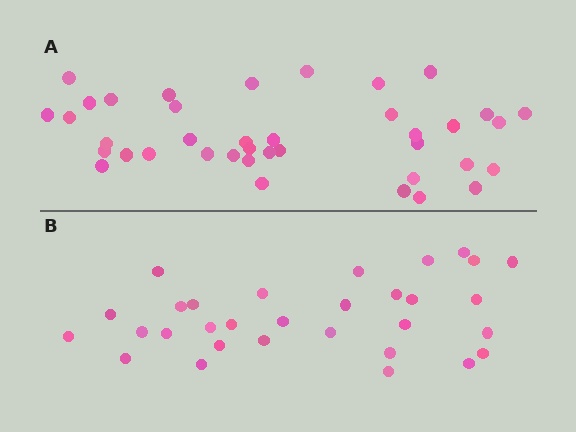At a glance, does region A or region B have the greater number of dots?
Region A (the top region) has more dots.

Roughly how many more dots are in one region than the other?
Region A has roughly 8 or so more dots than region B.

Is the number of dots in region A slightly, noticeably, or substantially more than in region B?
Region A has noticeably more, but not dramatically so. The ratio is roughly 1.3 to 1.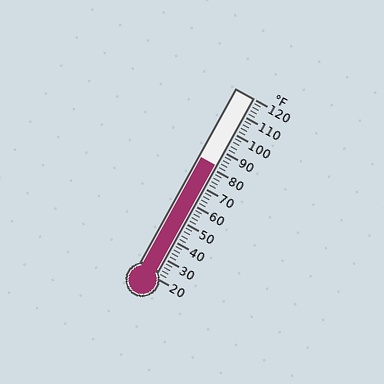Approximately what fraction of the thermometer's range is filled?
The thermometer is filled to approximately 60% of its range.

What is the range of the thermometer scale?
The thermometer scale ranges from 20°F to 120°F.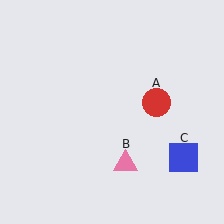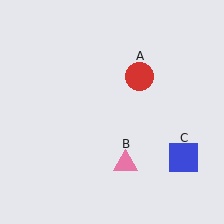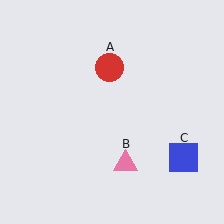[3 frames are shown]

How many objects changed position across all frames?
1 object changed position: red circle (object A).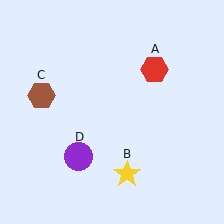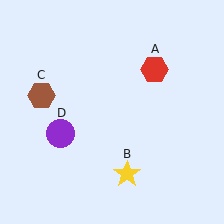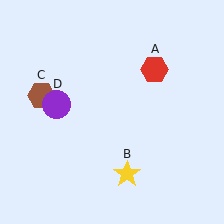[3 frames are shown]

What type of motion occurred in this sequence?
The purple circle (object D) rotated clockwise around the center of the scene.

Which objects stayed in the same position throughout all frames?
Red hexagon (object A) and yellow star (object B) and brown hexagon (object C) remained stationary.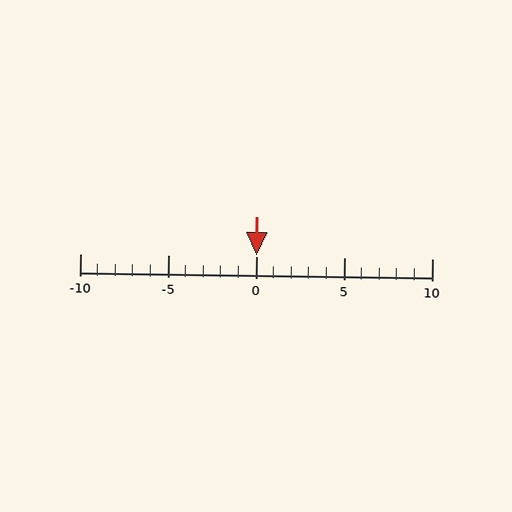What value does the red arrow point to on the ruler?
The red arrow points to approximately 0.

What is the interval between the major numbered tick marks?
The major tick marks are spaced 5 units apart.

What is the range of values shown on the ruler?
The ruler shows values from -10 to 10.